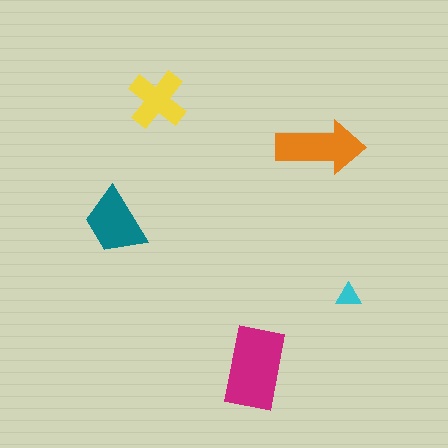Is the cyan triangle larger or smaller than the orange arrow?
Smaller.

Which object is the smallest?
The cyan triangle.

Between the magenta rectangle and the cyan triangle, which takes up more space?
The magenta rectangle.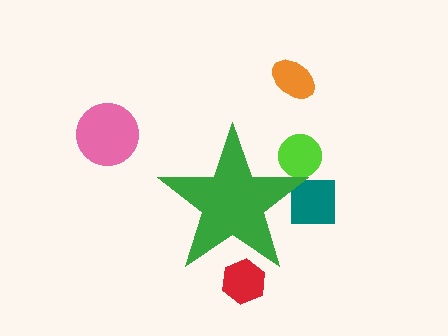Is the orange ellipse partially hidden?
No, the orange ellipse is fully visible.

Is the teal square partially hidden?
Yes, the teal square is partially hidden behind the green star.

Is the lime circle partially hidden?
Yes, the lime circle is partially hidden behind the green star.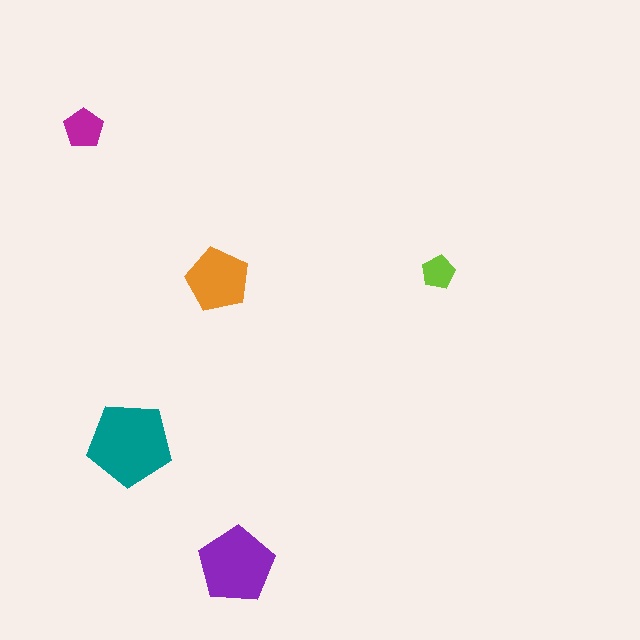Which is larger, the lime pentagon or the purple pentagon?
The purple one.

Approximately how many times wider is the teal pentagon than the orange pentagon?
About 1.5 times wider.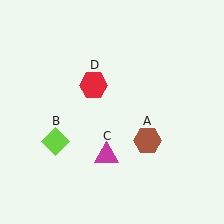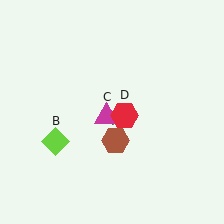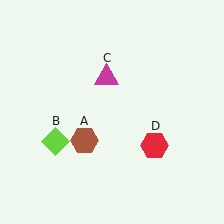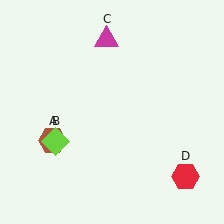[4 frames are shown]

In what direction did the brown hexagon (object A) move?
The brown hexagon (object A) moved left.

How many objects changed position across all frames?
3 objects changed position: brown hexagon (object A), magenta triangle (object C), red hexagon (object D).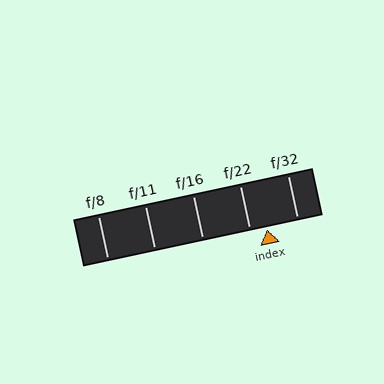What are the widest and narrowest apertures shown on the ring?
The widest aperture shown is f/8 and the narrowest is f/32.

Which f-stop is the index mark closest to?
The index mark is closest to f/22.